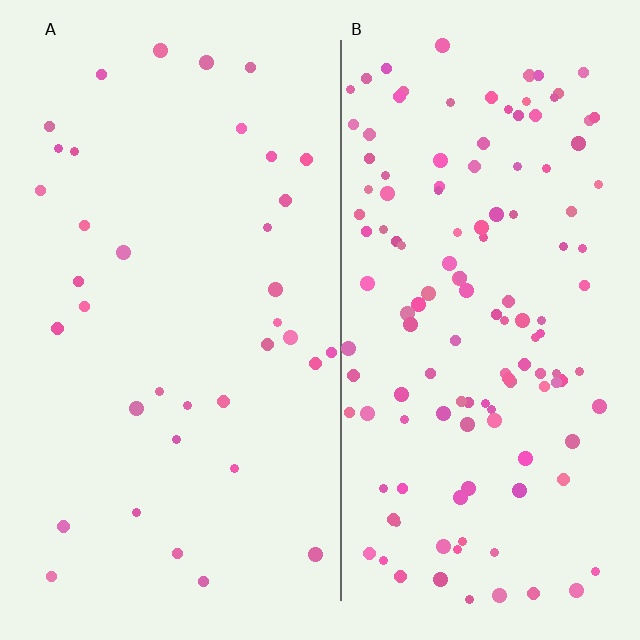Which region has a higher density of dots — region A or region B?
B (the right).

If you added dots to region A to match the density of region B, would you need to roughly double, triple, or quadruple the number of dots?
Approximately quadruple.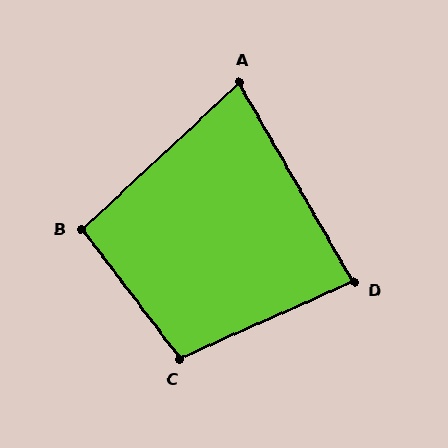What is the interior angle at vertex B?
Approximately 96 degrees (obtuse).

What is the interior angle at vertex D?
Approximately 84 degrees (acute).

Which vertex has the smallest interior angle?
A, at approximately 77 degrees.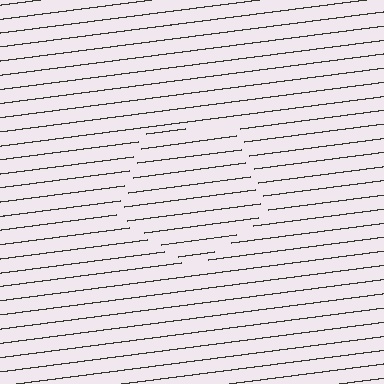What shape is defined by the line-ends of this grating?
An illusory pentagon. The interior of the shape contains the same grating, shifted by half a period — the contour is defined by the phase discontinuity where line-ends from the inner and outer gratings abut.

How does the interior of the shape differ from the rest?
The interior of the shape contains the same grating, shifted by half a period — the contour is defined by the phase discontinuity where line-ends from the inner and outer gratings abut.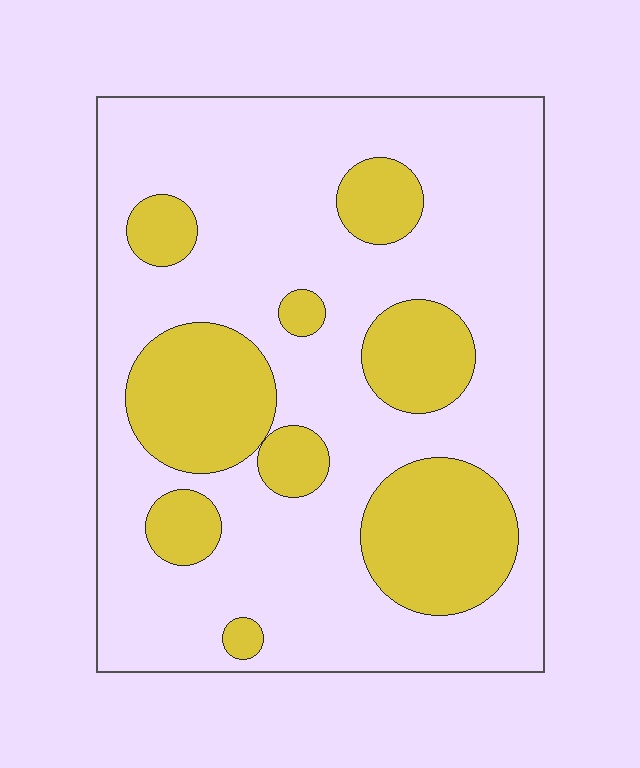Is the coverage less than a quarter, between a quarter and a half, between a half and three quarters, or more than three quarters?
Between a quarter and a half.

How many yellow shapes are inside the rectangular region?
9.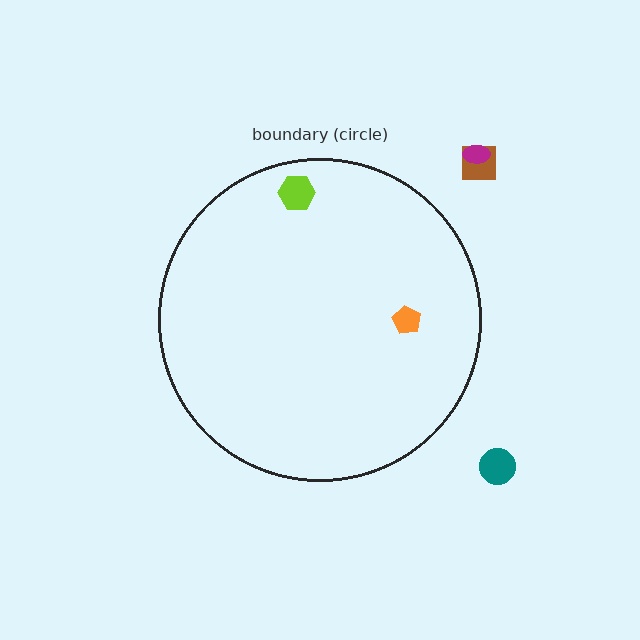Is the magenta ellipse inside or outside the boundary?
Outside.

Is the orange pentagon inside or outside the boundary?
Inside.